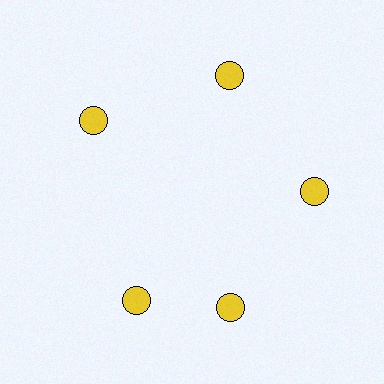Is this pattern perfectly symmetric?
No. The 5 yellow circles are arranged in a ring, but one element near the 8 o'clock position is rotated out of alignment along the ring, breaking the 5-fold rotational symmetry.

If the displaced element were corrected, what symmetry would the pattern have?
It would have 5-fold rotational symmetry — the pattern would map onto itself every 72 degrees.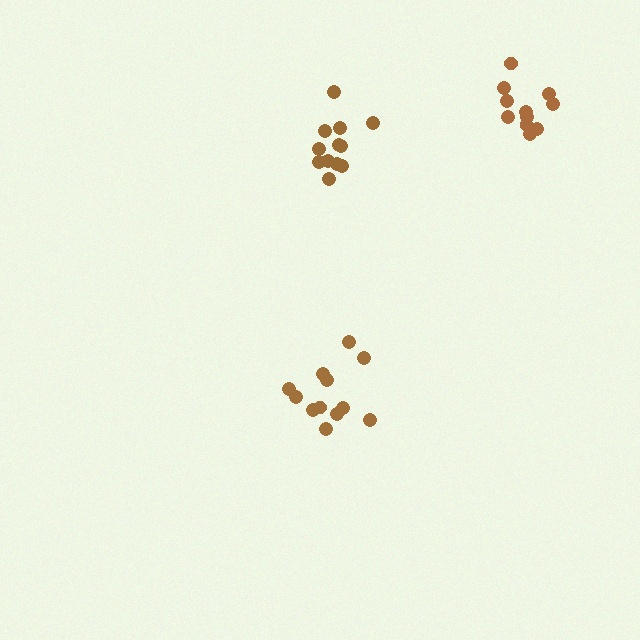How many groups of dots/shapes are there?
There are 3 groups.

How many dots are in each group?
Group 1: 12 dots, Group 2: 12 dots, Group 3: 11 dots (35 total).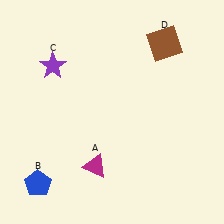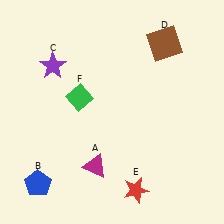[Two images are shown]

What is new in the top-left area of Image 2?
A green diamond (F) was added in the top-left area of Image 2.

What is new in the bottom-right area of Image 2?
A red star (E) was added in the bottom-right area of Image 2.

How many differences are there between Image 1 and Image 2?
There are 2 differences between the two images.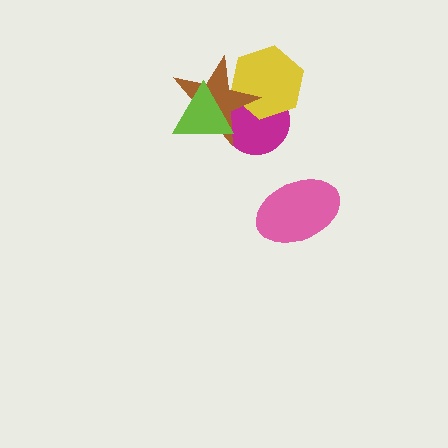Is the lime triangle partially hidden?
No, no other shape covers it.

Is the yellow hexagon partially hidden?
Yes, it is partially covered by another shape.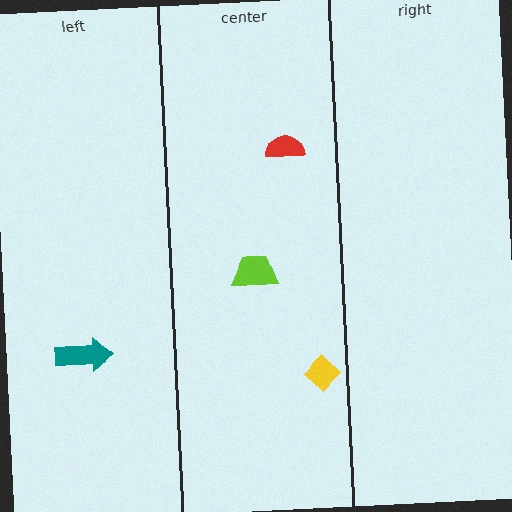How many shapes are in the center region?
3.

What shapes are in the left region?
The teal arrow.